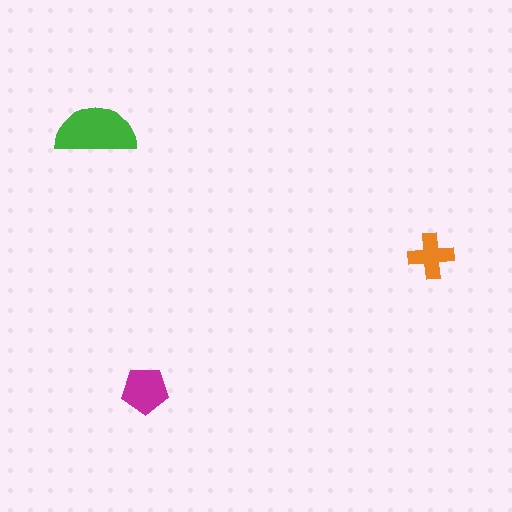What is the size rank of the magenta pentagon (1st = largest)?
2nd.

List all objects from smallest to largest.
The orange cross, the magenta pentagon, the green semicircle.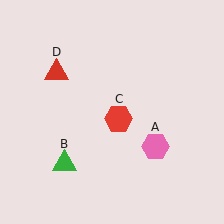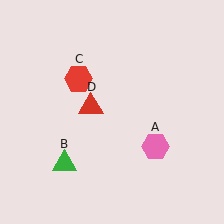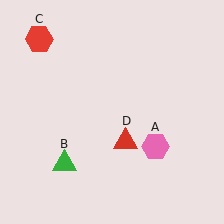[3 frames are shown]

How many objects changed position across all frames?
2 objects changed position: red hexagon (object C), red triangle (object D).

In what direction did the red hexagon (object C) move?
The red hexagon (object C) moved up and to the left.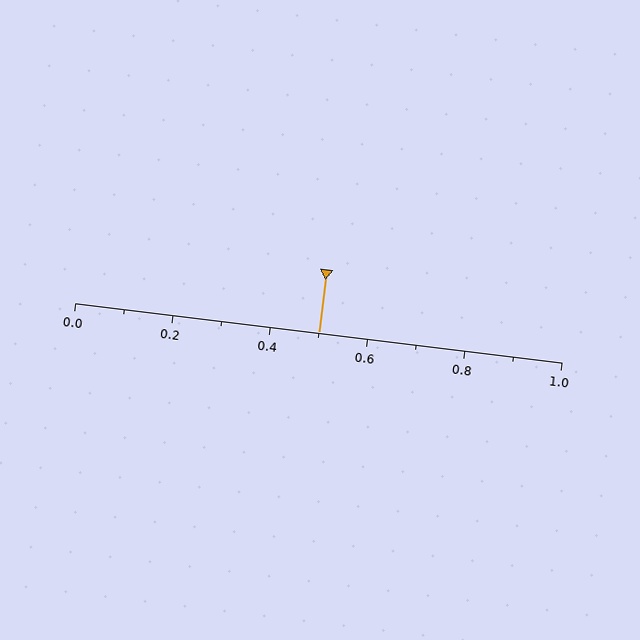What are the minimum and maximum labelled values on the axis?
The axis runs from 0.0 to 1.0.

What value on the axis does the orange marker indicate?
The marker indicates approximately 0.5.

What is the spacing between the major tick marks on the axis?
The major ticks are spaced 0.2 apart.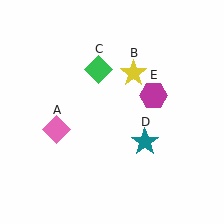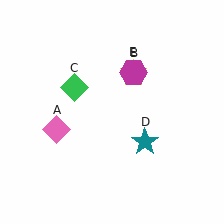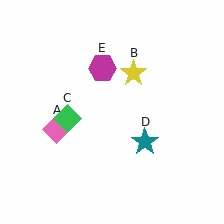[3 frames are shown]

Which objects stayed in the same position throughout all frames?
Pink diamond (object A) and yellow star (object B) and teal star (object D) remained stationary.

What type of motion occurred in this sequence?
The green diamond (object C), magenta hexagon (object E) rotated counterclockwise around the center of the scene.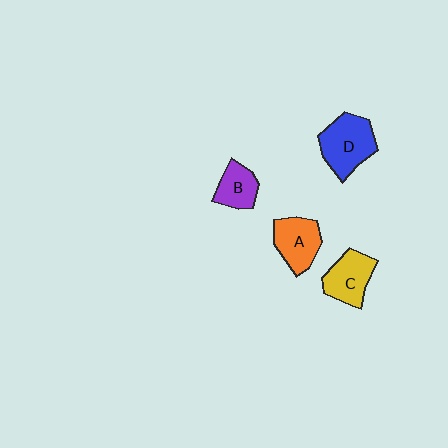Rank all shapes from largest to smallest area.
From largest to smallest: D (blue), A (orange), C (yellow), B (purple).